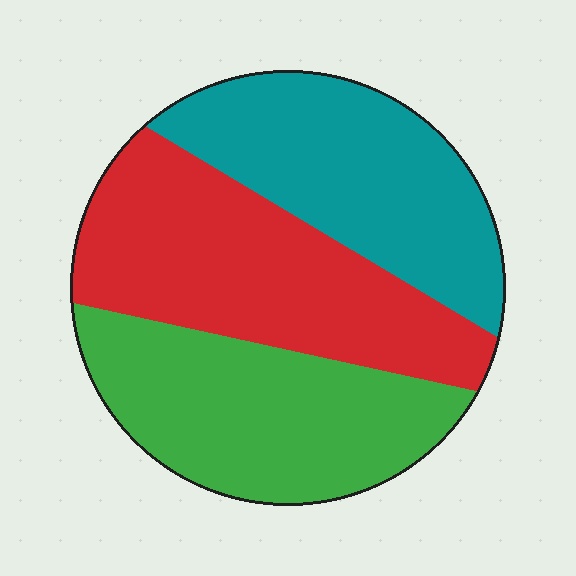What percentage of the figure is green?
Green takes up between a quarter and a half of the figure.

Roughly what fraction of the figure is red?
Red covers around 35% of the figure.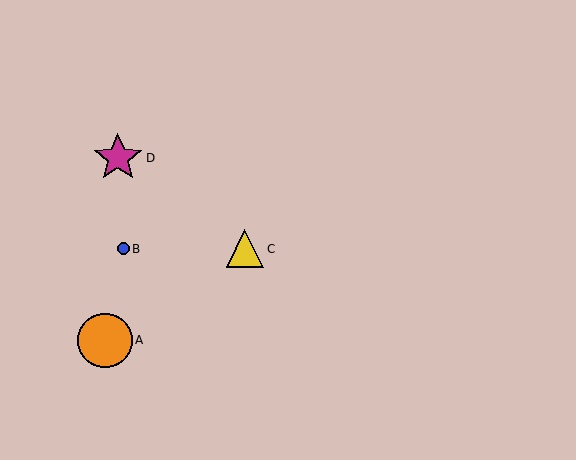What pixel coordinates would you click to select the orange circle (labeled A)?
Click at (105, 340) to select the orange circle A.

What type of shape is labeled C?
Shape C is a yellow triangle.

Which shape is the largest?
The orange circle (labeled A) is the largest.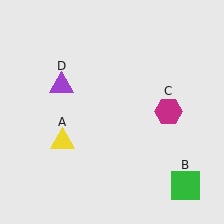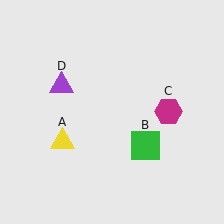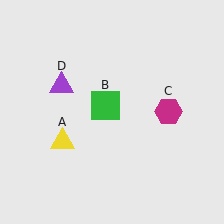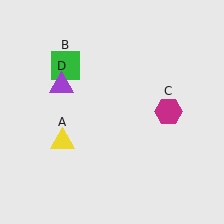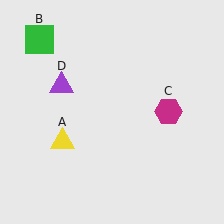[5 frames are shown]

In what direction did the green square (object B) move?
The green square (object B) moved up and to the left.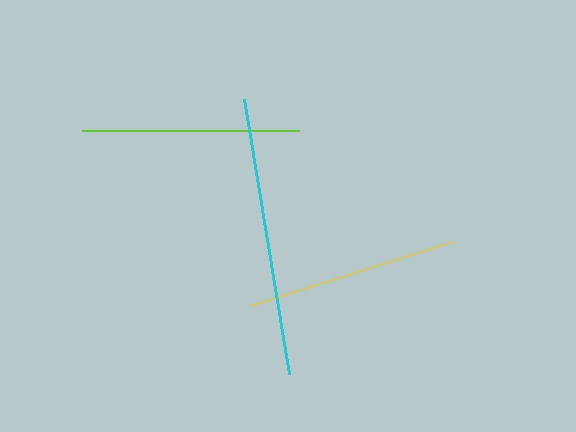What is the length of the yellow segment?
The yellow segment is approximately 213 pixels long.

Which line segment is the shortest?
The yellow line is the shortest at approximately 213 pixels.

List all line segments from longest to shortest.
From longest to shortest: cyan, lime, yellow.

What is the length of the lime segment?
The lime segment is approximately 217 pixels long.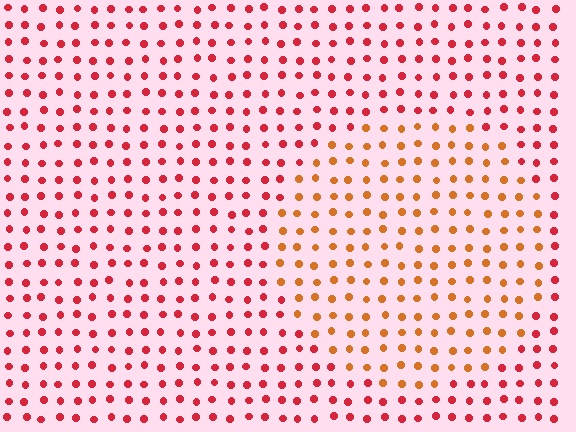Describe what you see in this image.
The image is filled with small red elements in a uniform arrangement. A circle-shaped region is visible where the elements are tinted to a slightly different hue, forming a subtle color boundary.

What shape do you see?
I see a circle.